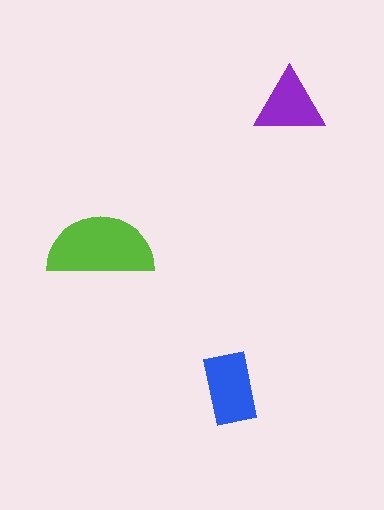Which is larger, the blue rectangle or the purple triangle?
The blue rectangle.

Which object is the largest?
The lime semicircle.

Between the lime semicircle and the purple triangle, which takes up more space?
The lime semicircle.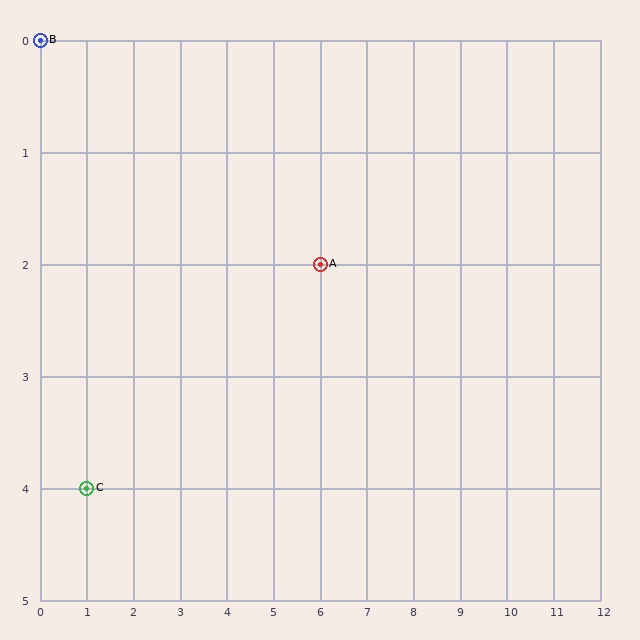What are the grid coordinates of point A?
Point A is at grid coordinates (6, 2).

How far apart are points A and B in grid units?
Points A and B are 6 columns and 2 rows apart (about 6.3 grid units diagonally).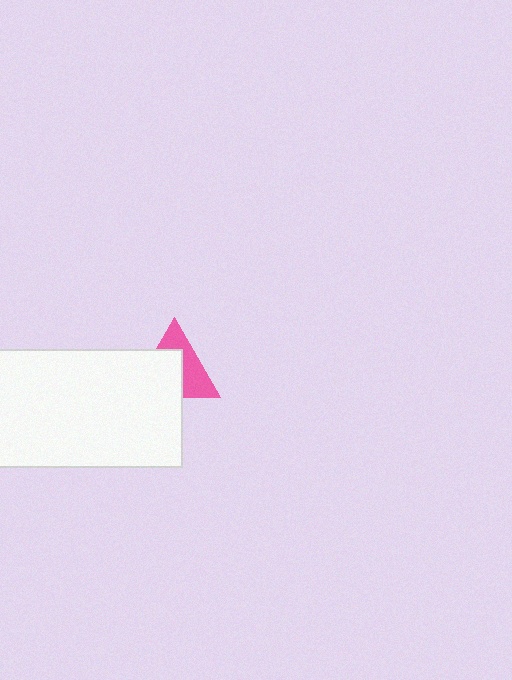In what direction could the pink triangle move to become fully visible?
The pink triangle could move toward the upper-right. That would shift it out from behind the white rectangle entirely.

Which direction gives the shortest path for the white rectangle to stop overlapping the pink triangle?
Moving toward the lower-left gives the shortest separation.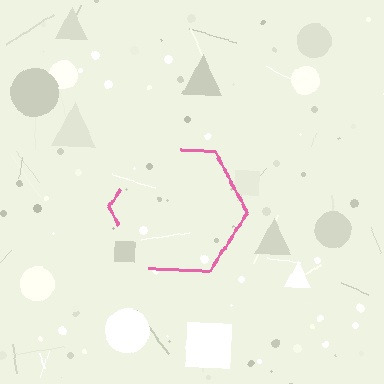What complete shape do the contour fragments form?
The contour fragments form a hexagon.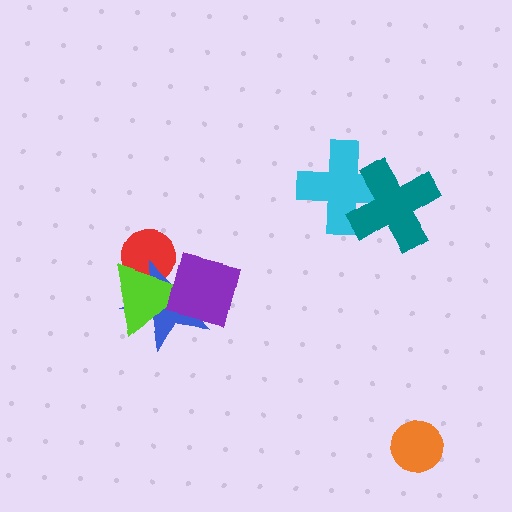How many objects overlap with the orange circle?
0 objects overlap with the orange circle.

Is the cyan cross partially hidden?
Yes, it is partially covered by another shape.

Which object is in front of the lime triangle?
The purple square is in front of the lime triangle.